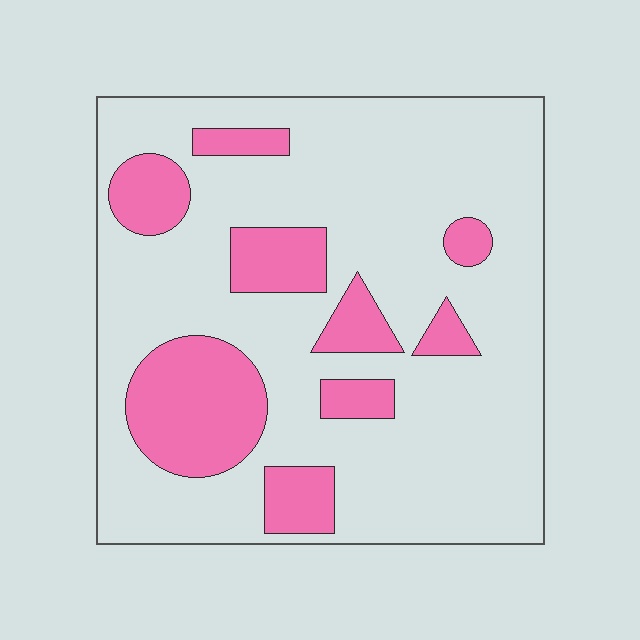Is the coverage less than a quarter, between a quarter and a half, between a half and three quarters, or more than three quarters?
Less than a quarter.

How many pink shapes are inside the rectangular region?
9.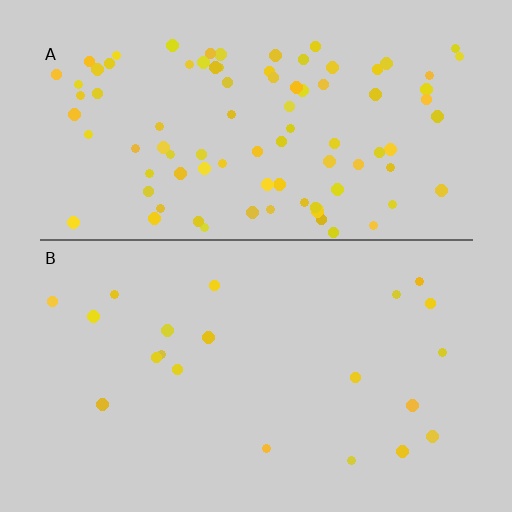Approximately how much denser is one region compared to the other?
Approximately 4.4× — region A over region B.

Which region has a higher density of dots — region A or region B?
A (the top).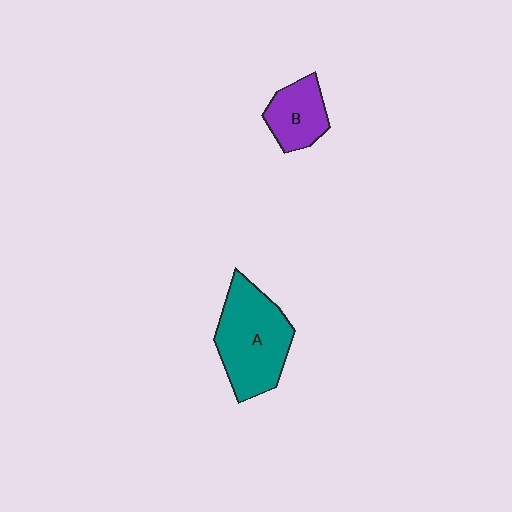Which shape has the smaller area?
Shape B (purple).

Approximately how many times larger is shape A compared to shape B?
Approximately 1.9 times.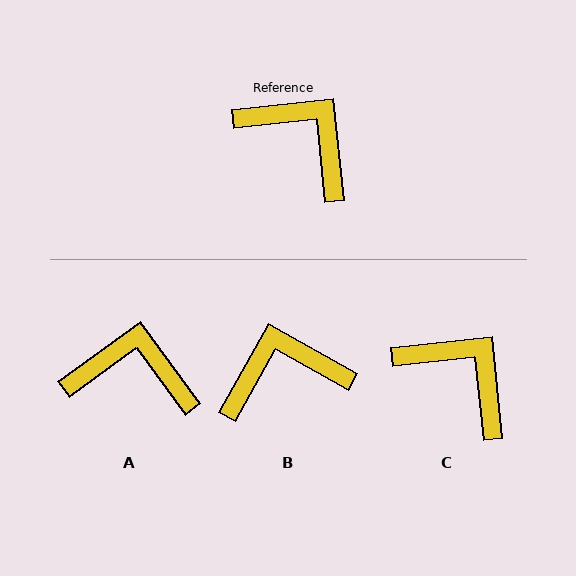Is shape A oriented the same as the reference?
No, it is off by about 30 degrees.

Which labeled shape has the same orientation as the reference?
C.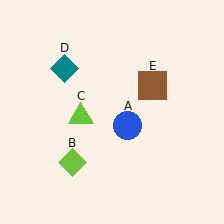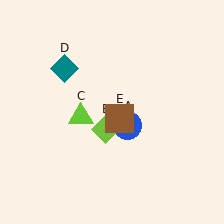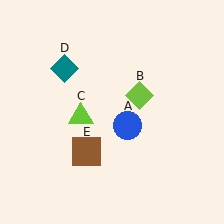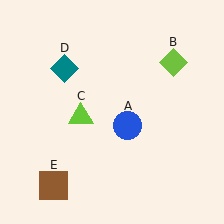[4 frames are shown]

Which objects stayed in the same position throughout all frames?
Blue circle (object A) and lime triangle (object C) and teal diamond (object D) remained stationary.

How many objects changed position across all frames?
2 objects changed position: lime diamond (object B), brown square (object E).